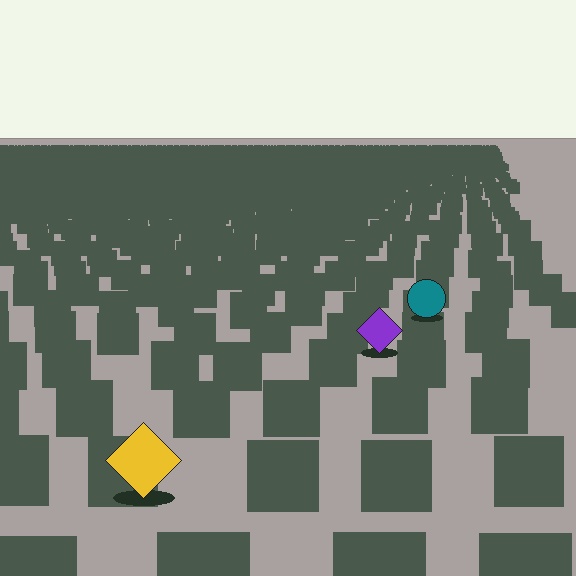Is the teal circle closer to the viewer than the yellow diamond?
No. The yellow diamond is closer — you can tell from the texture gradient: the ground texture is coarser near it.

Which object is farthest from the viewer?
The teal circle is farthest from the viewer. It appears smaller and the ground texture around it is denser.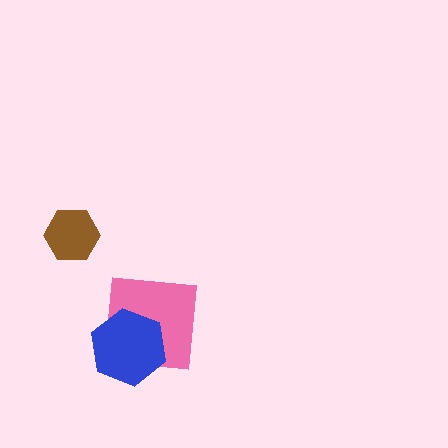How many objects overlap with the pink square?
1 object overlaps with the pink square.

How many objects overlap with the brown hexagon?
0 objects overlap with the brown hexagon.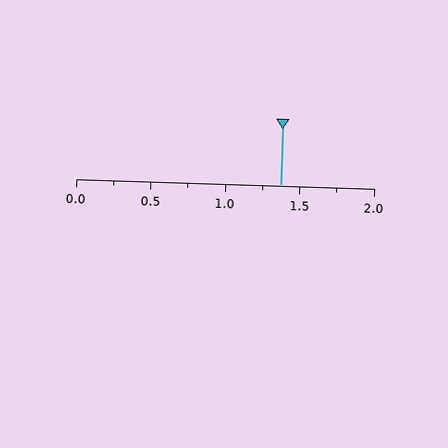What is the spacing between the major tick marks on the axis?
The major ticks are spaced 0.5 apart.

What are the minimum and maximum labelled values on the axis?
The axis runs from 0.0 to 2.0.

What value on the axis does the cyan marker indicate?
The marker indicates approximately 1.38.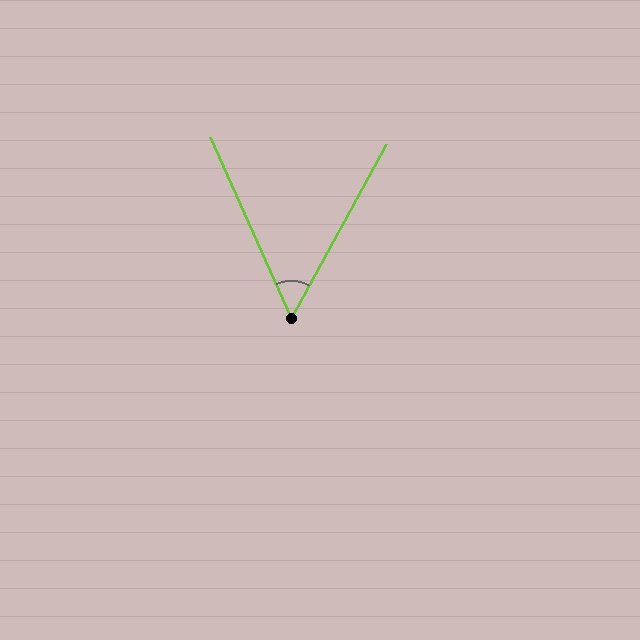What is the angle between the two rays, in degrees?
Approximately 53 degrees.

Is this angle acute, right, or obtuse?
It is acute.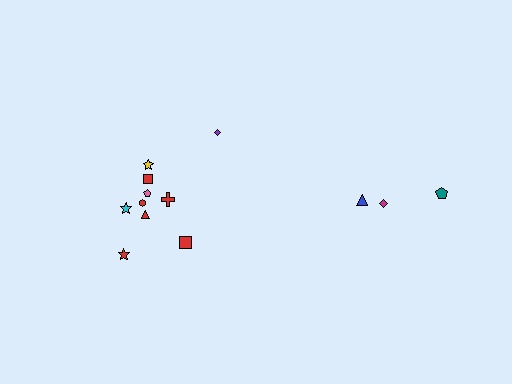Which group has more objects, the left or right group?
The left group.